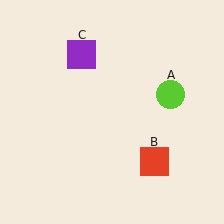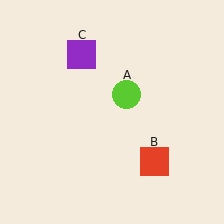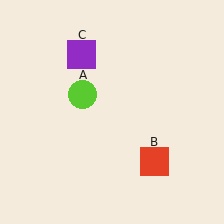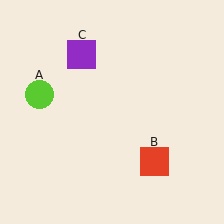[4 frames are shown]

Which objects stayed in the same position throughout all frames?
Red square (object B) and purple square (object C) remained stationary.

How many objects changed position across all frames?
1 object changed position: lime circle (object A).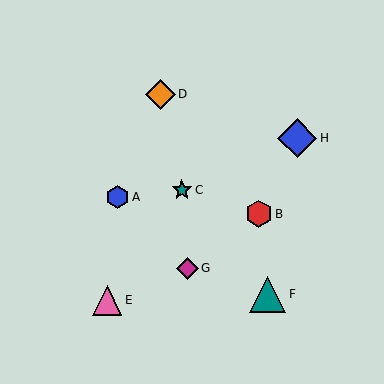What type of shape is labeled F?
Shape F is a teal triangle.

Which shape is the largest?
The blue diamond (labeled H) is the largest.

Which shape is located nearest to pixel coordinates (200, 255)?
The magenta diamond (labeled G) at (187, 268) is nearest to that location.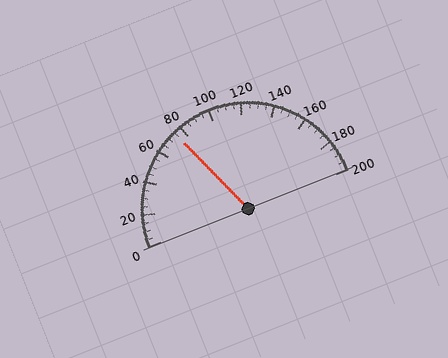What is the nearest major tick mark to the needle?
The nearest major tick mark is 80.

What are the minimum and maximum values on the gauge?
The gauge ranges from 0 to 200.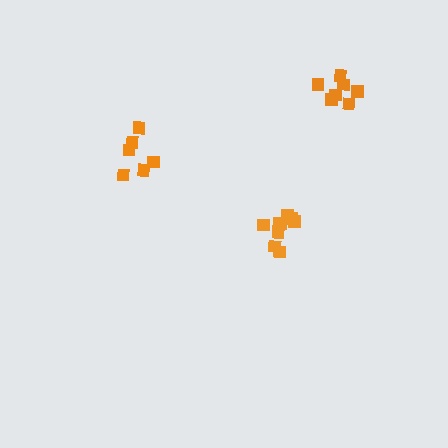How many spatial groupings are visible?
There are 3 spatial groupings.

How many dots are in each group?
Group 1: 11 dots, Group 2: 7 dots, Group 3: 6 dots (24 total).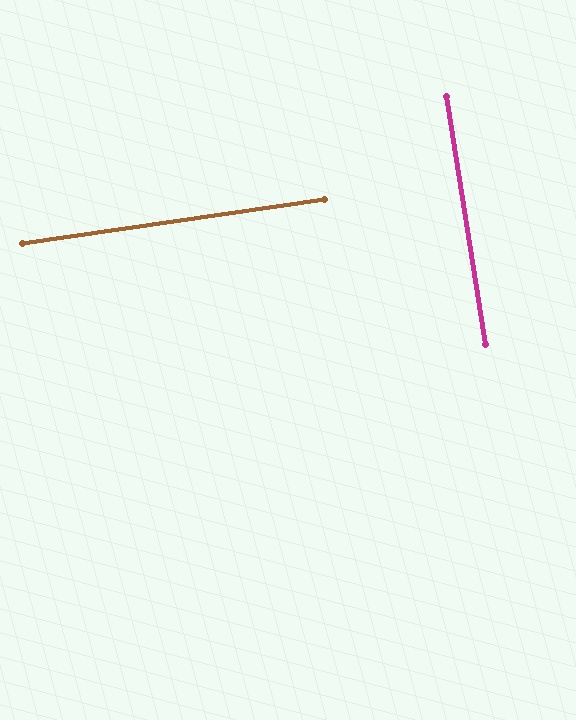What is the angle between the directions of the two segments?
Approximately 89 degrees.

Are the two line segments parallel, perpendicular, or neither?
Perpendicular — they meet at approximately 89°.